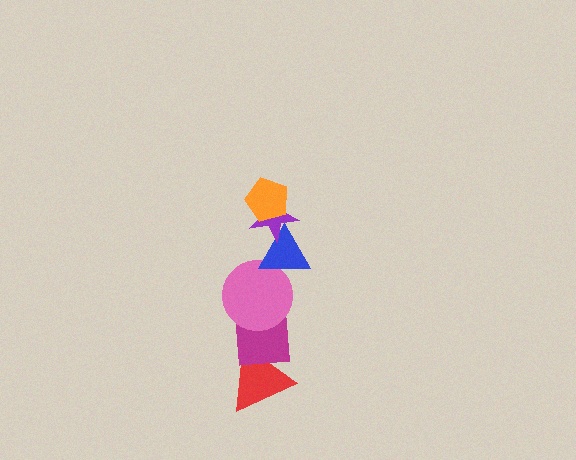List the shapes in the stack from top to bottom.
From top to bottom: the orange pentagon, the purple star, the blue triangle, the pink circle, the magenta square, the red triangle.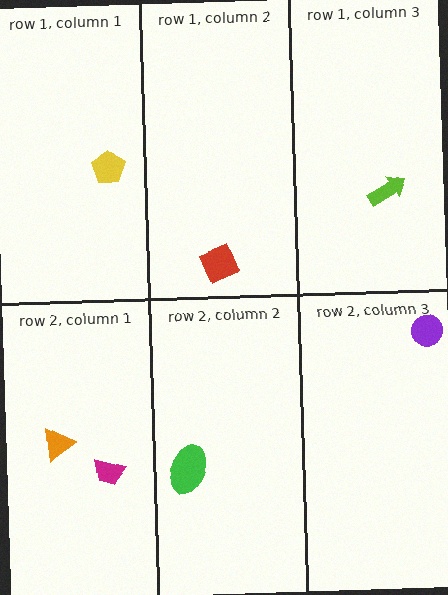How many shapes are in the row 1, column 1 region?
1.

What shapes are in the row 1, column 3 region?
The lime arrow.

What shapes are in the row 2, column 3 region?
The purple circle.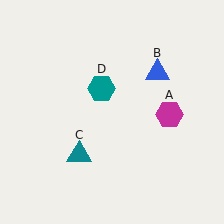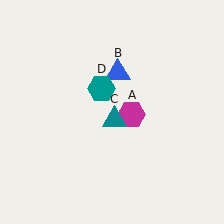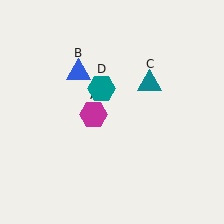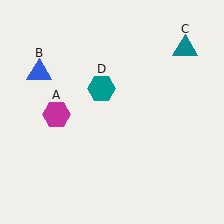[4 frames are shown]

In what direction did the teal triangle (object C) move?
The teal triangle (object C) moved up and to the right.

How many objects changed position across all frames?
3 objects changed position: magenta hexagon (object A), blue triangle (object B), teal triangle (object C).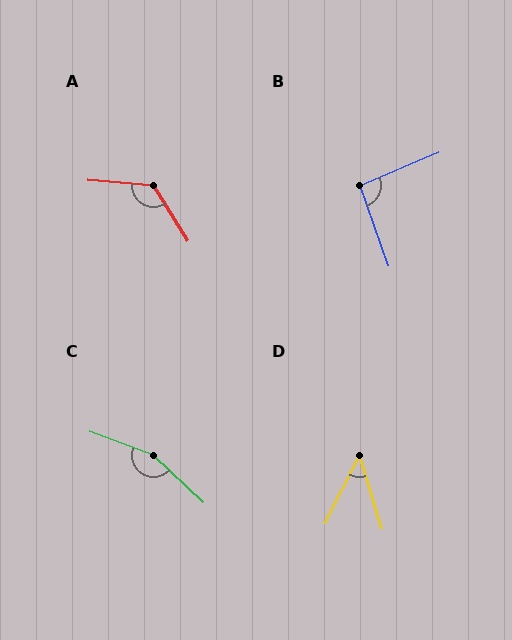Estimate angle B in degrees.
Approximately 94 degrees.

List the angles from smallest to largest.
D (44°), B (94°), A (126°), C (157°).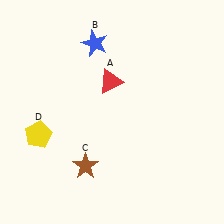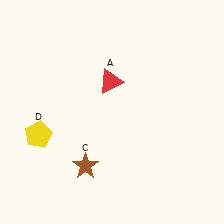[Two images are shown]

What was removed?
The blue star (B) was removed in Image 2.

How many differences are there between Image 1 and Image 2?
There is 1 difference between the two images.